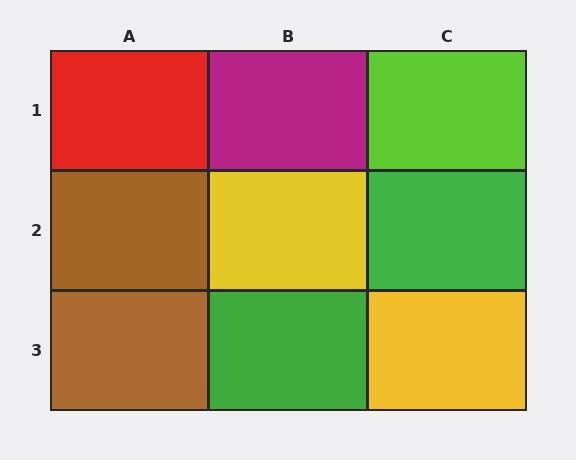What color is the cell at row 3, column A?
Brown.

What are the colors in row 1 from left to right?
Red, magenta, lime.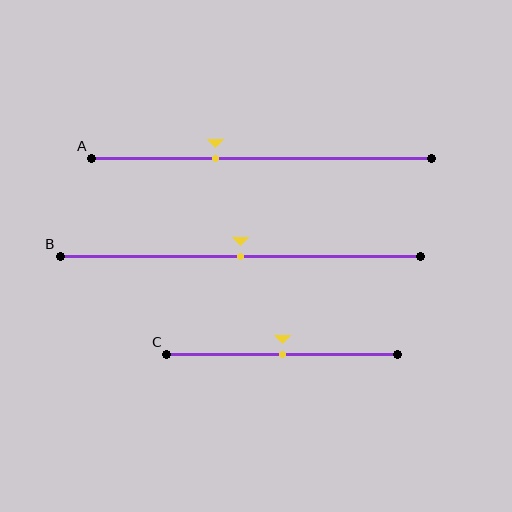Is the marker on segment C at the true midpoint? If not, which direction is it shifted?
Yes, the marker on segment C is at the true midpoint.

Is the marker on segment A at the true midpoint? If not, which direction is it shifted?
No, the marker on segment A is shifted to the left by about 14% of the segment length.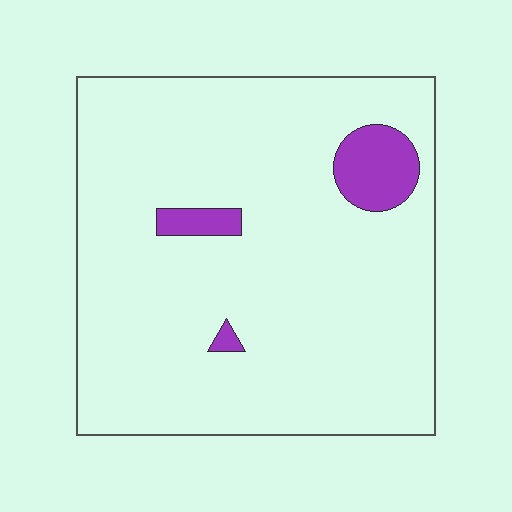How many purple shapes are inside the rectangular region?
3.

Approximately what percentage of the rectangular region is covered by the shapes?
Approximately 5%.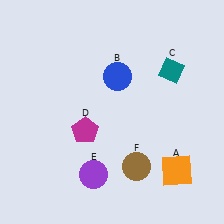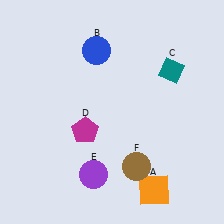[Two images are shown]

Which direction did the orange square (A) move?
The orange square (A) moved left.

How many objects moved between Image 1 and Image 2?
2 objects moved between the two images.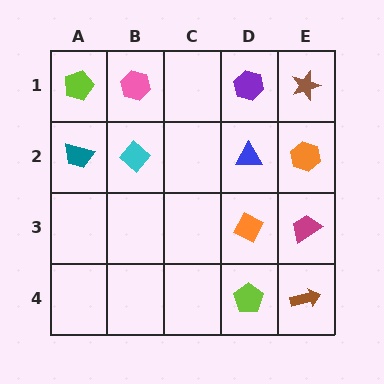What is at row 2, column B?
A cyan diamond.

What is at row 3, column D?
An orange diamond.